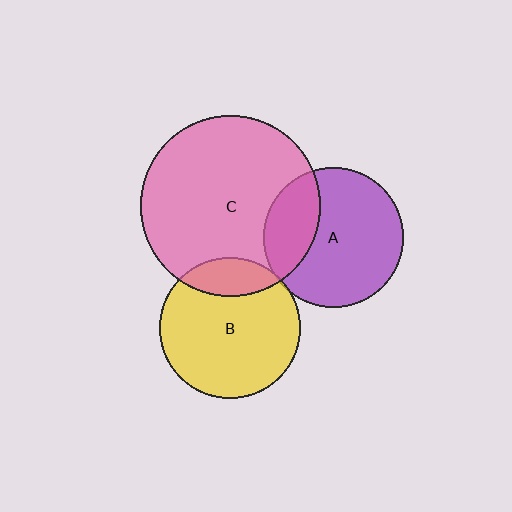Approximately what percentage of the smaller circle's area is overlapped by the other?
Approximately 5%.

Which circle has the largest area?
Circle C (pink).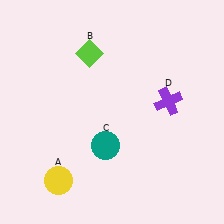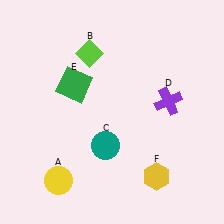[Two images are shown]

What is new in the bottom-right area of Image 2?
A yellow hexagon (F) was added in the bottom-right area of Image 2.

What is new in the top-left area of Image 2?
A green square (E) was added in the top-left area of Image 2.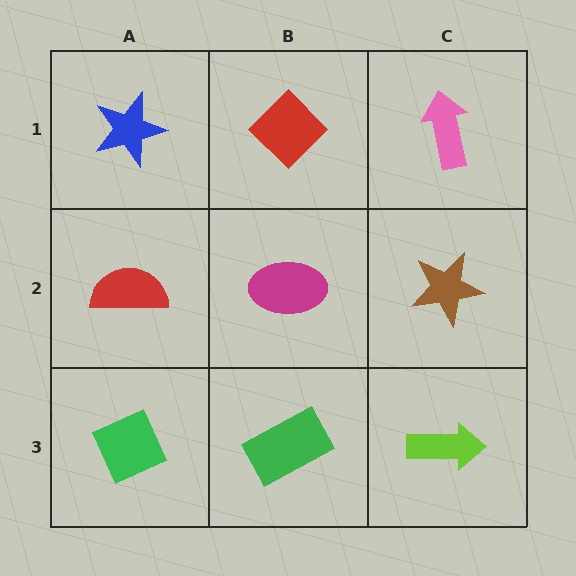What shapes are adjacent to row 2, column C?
A pink arrow (row 1, column C), a lime arrow (row 3, column C), a magenta ellipse (row 2, column B).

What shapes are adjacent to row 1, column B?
A magenta ellipse (row 2, column B), a blue star (row 1, column A), a pink arrow (row 1, column C).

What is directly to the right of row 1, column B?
A pink arrow.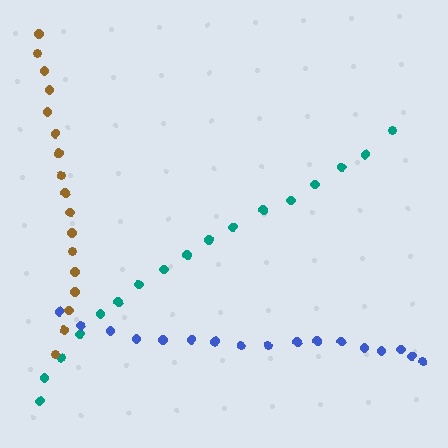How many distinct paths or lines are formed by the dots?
There are 3 distinct paths.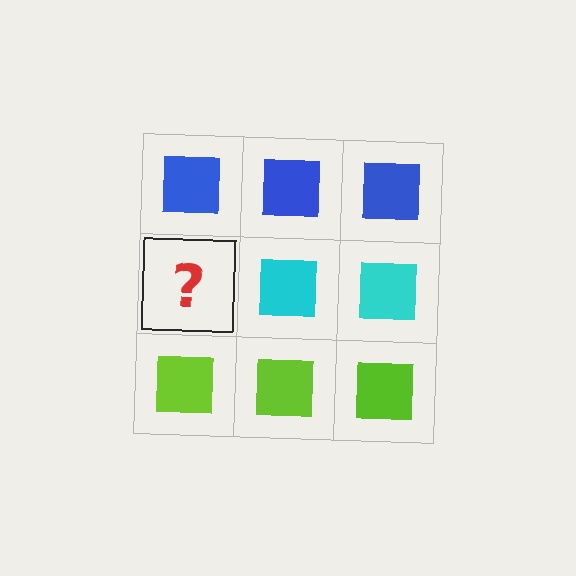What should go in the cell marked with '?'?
The missing cell should contain a cyan square.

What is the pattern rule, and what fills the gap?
The rule is that each row has a consistent color. The gap should be filled with a cyan square.